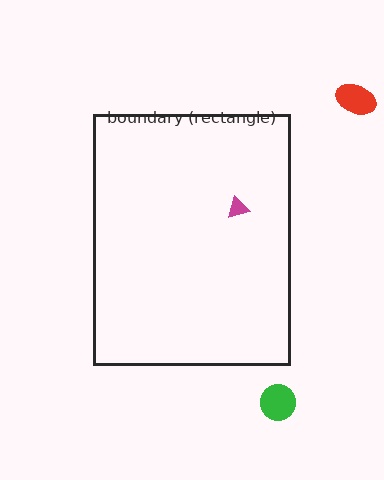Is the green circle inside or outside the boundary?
Outside.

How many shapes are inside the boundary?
1 inside, 2 outside.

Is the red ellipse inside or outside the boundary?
Outside.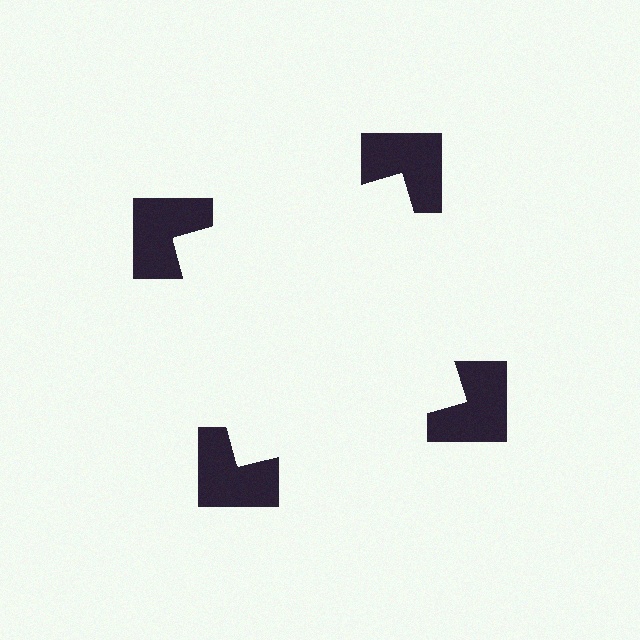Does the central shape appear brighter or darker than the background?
It typically appears slightly brighter than the background, even though no actual brightness change is drawn.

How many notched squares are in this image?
There are 4 — one at each vertex of the illusory square.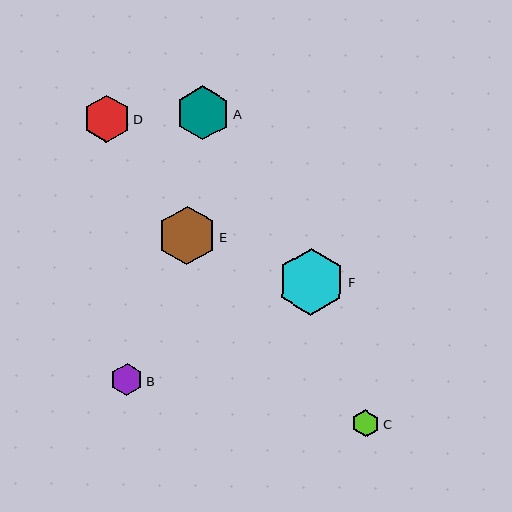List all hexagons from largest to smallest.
From largest to smallest: F, E, A, D, B, C.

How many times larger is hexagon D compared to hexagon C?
Hexagon D is approximately 1.7 times the size of hexagon C.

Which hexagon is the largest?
Hexagon F is the largest with a size of approximately 67 pixels.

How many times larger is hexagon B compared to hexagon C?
Hexagon B is approximately 1.2 times the size of hexagon C.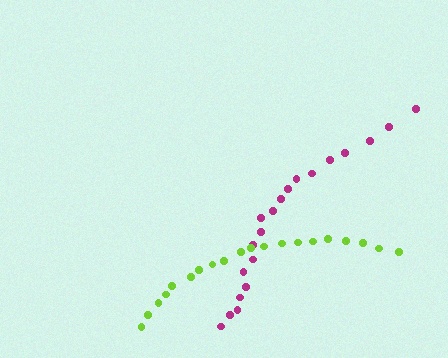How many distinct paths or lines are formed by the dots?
There are 2 distinct paths.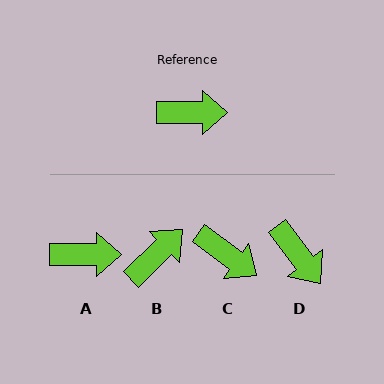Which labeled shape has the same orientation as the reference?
A.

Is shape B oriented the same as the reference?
No, it is off by about 44 degrees.